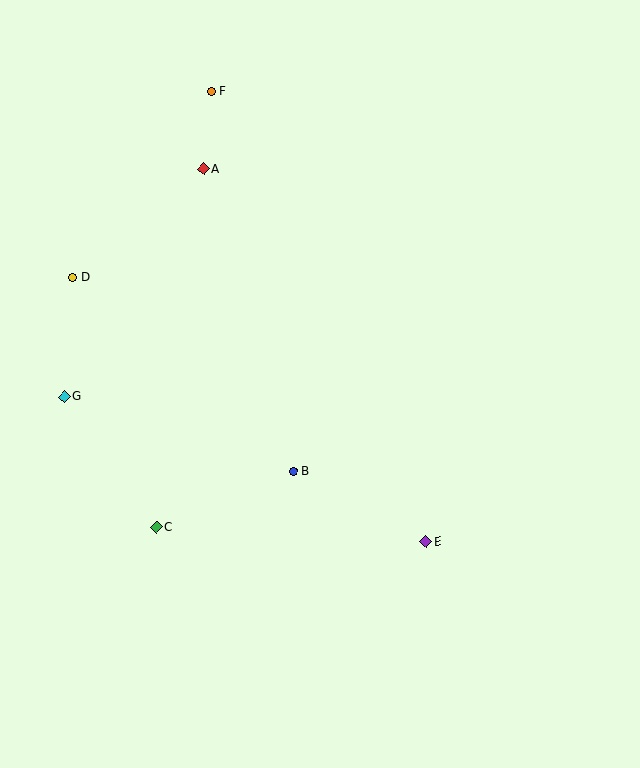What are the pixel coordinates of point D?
Point D is at (72, 277).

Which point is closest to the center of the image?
Point B at (293, 471) is closest to the center.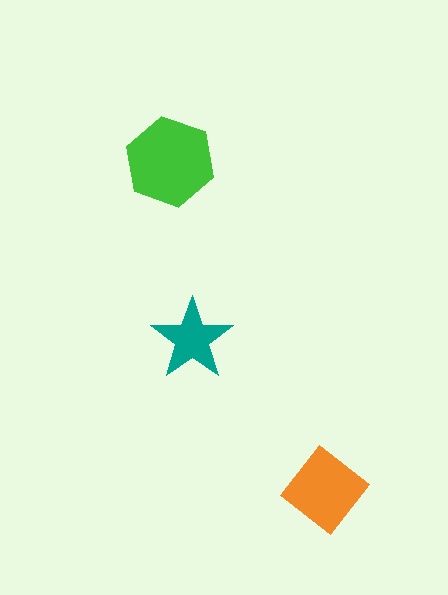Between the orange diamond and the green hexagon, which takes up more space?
The green hexagon.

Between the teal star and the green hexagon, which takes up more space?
The green hexagon.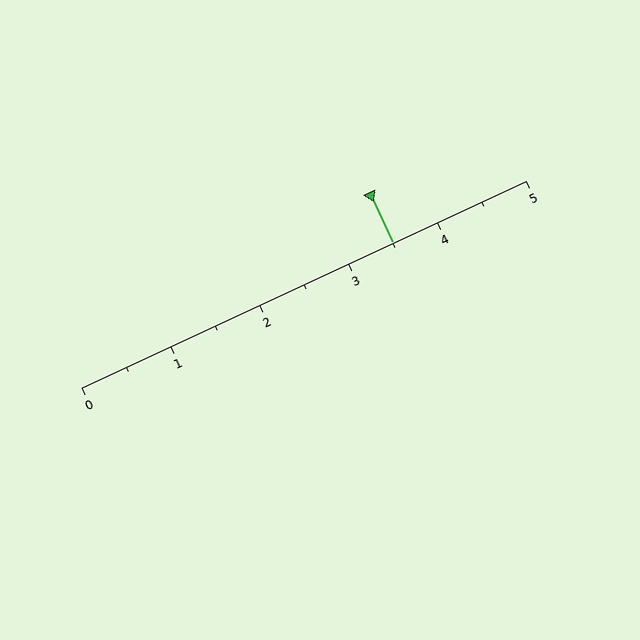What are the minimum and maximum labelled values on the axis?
The axis runs from 0 to 5.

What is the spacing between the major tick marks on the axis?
The major ticks are spaced 1 apart.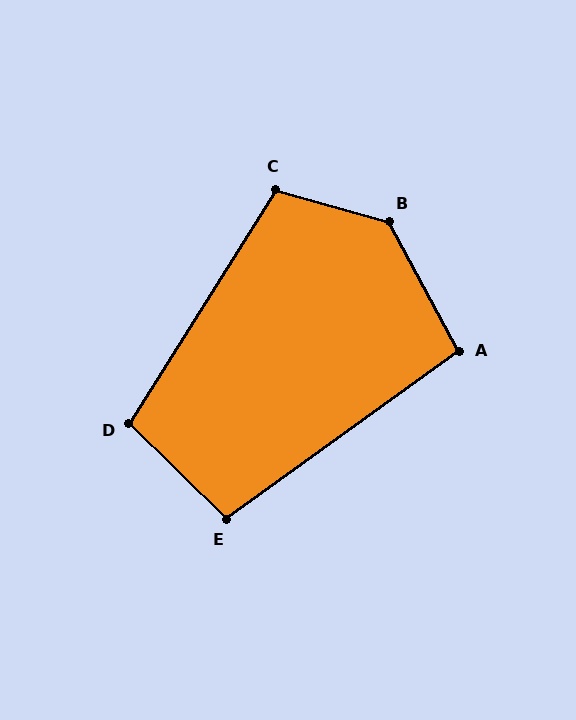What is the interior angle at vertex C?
Approximately 106 degrees (obtuse).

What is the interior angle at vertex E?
Approximately 99 degrees (obtuse).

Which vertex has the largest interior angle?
B, at approximately 134 degrees.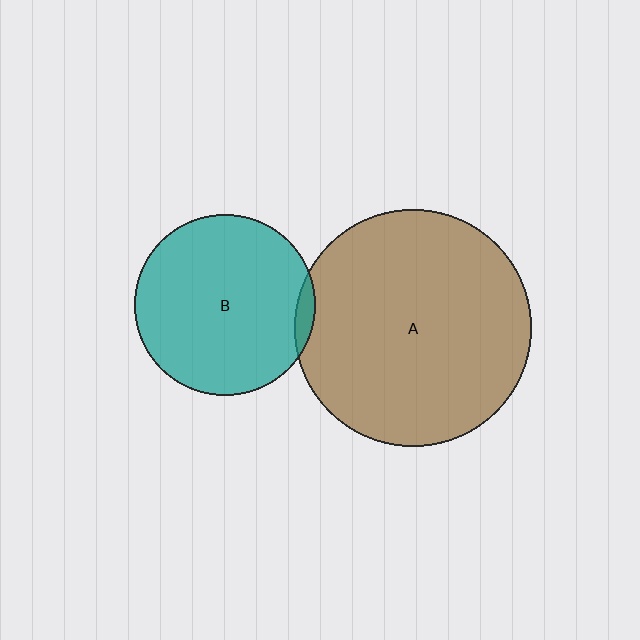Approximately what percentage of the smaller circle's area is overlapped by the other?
Approximately 5%.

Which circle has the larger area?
Circle A (brown).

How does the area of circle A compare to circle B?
Approximately 1.7 times.